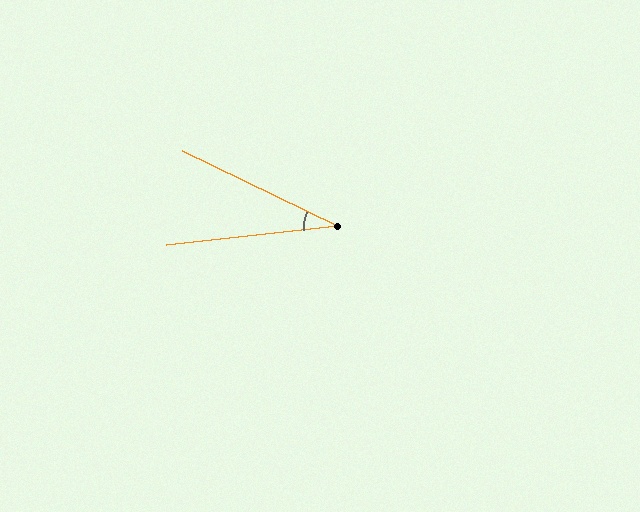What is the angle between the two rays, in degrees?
Approximately 32 degrees.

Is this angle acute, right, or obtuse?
It is acute.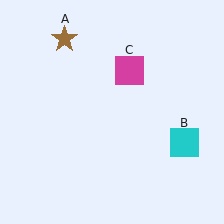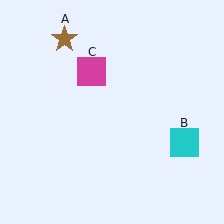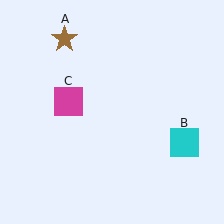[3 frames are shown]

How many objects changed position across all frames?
1 object changed position: magenta square (object C).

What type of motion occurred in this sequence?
The magenta square (object C) rotated counterclockwise around the center of the scene.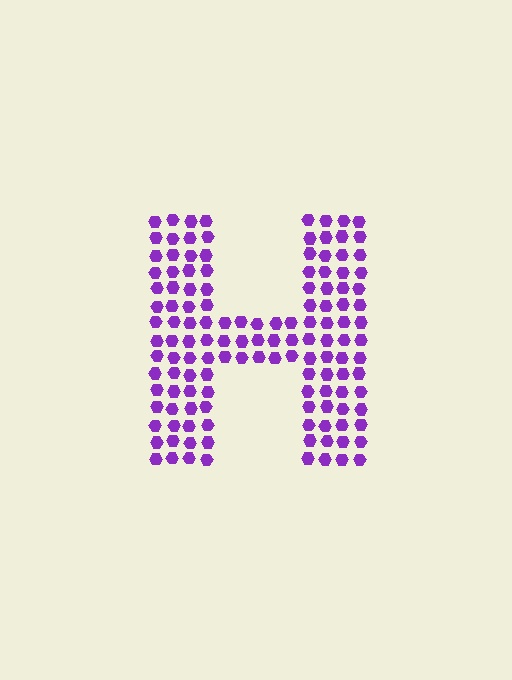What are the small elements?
The small elements are hexagons.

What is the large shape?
The large shape is the letter H.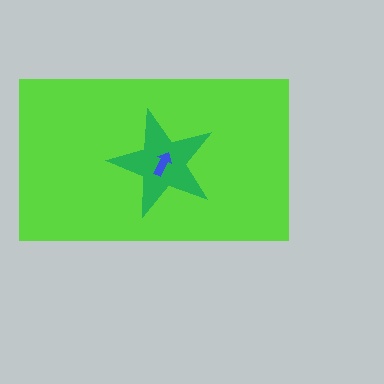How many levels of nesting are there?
3.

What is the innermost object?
The blue arrow.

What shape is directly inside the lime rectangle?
The green star.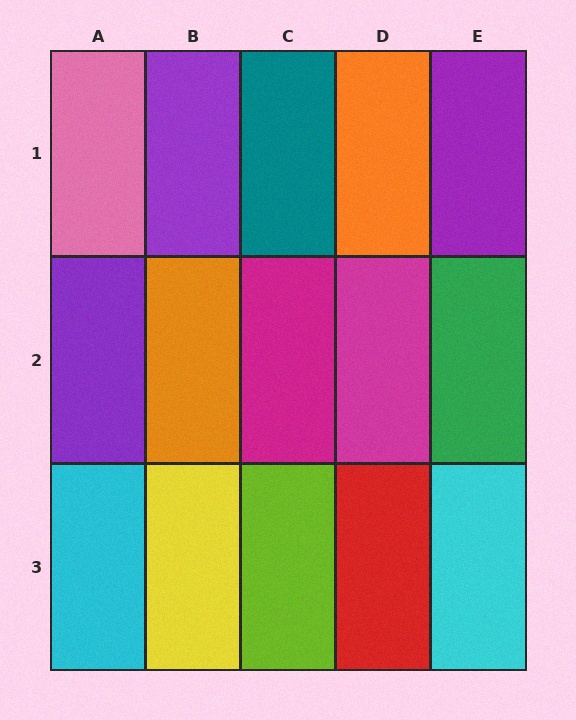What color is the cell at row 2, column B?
Orange.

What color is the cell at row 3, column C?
Lime.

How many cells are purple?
3 cells are purple.